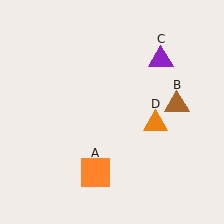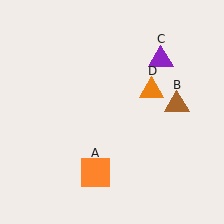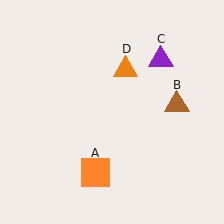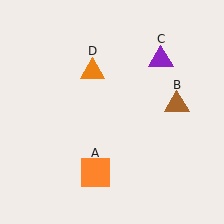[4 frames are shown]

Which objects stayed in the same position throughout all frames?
Orange square (object A) and brown triangle (object B) and purple triangle (object C) remained stationary.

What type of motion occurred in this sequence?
The orange triangle (object D) rotated counterclockwise around the center of the scene.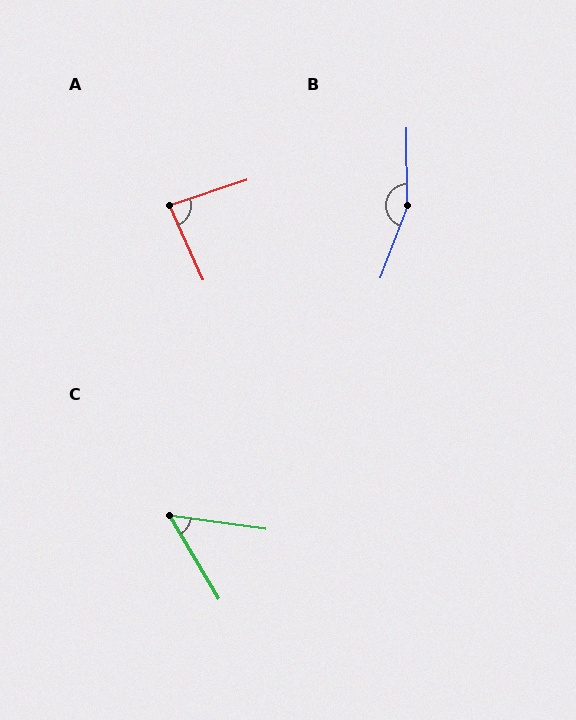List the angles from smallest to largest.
C (51°), A (84°), B (159°).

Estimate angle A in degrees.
Approximately 84 degrees.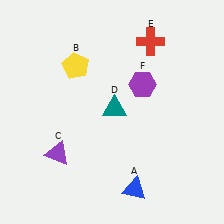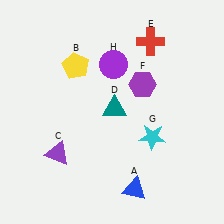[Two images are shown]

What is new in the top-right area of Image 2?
A purple circle (H) was added in the top-right area of Image 2.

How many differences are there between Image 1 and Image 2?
There are 2 differences between the two images.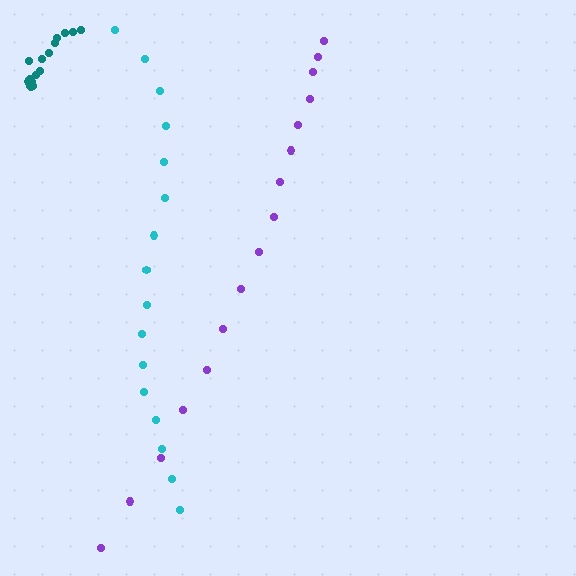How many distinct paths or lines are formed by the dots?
There are 3 distinct paths.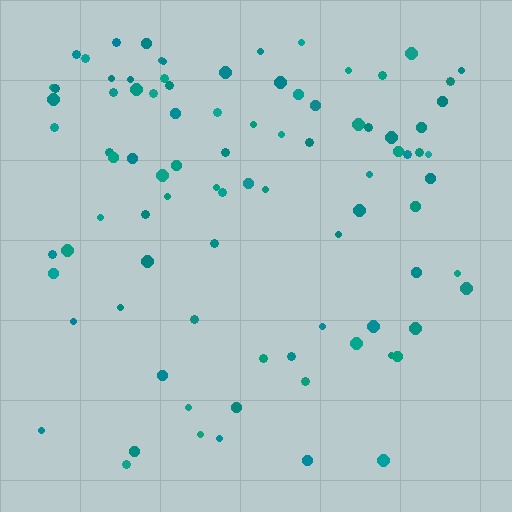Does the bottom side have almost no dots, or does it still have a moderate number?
Still a moderate number, just noticeably fewer than the top.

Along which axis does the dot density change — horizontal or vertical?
Vertical.